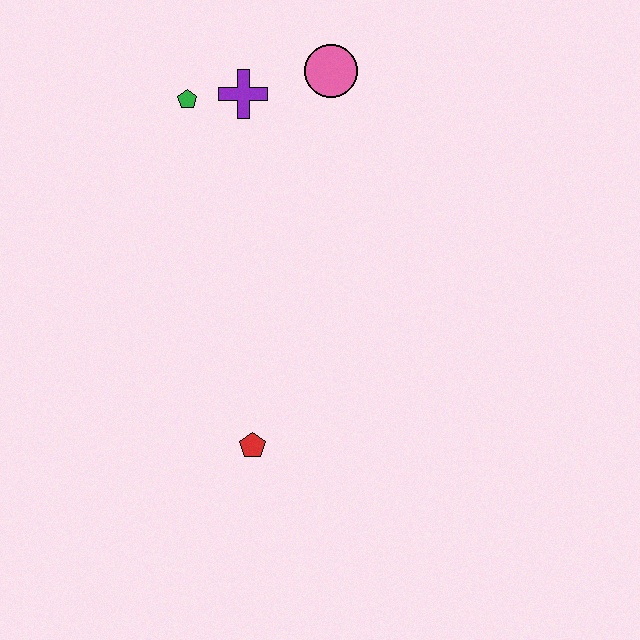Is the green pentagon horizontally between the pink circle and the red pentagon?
No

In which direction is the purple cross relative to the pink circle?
The purple cross is to the left of the pink circle.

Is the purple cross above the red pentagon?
Yes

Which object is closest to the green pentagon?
The purple cross is closest to the green pentagon.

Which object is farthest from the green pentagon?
The red pentagon is farthest from the green pentagon.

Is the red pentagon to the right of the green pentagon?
Yes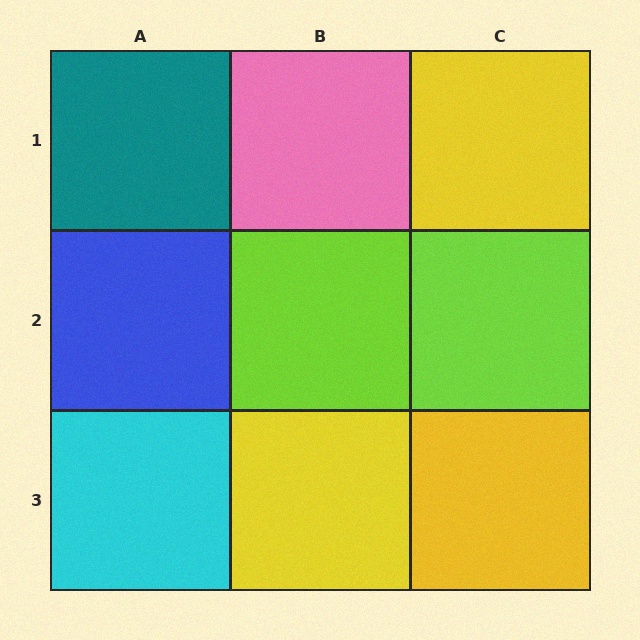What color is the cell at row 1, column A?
Teal.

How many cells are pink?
1 cell is pink.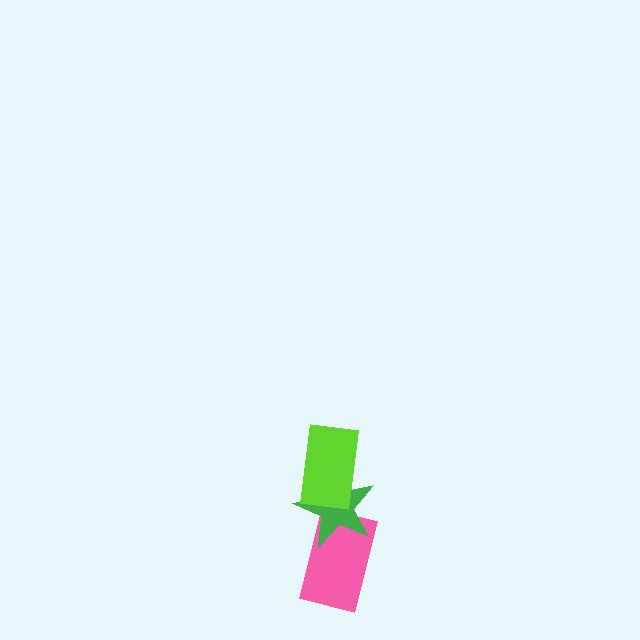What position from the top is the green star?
The green star is 2nd from the top.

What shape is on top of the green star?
The lime rectangle is on top of the green star.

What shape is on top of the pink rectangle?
The green star is on top of the pink rectangle.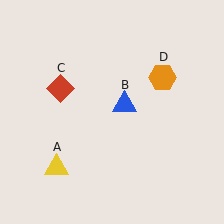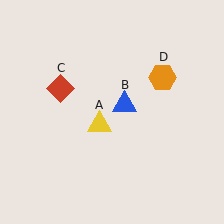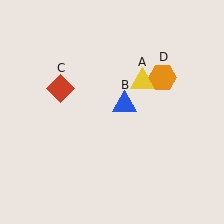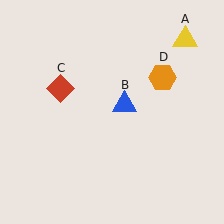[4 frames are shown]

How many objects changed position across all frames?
1 object changed position: yellow triangle (object A).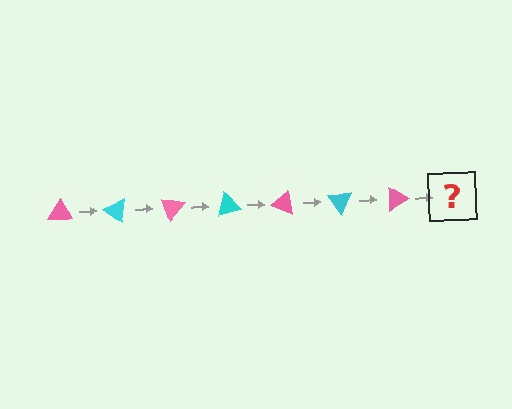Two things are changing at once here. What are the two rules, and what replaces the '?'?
The two rules are that it rotates 35 degrees each step and the color cycles through pink and cyan. The '?' should be a cyan triangle, rotated 245 degrees from the start.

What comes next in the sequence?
The next element should be a cyan triangle, rotated 245 degrees from the start.